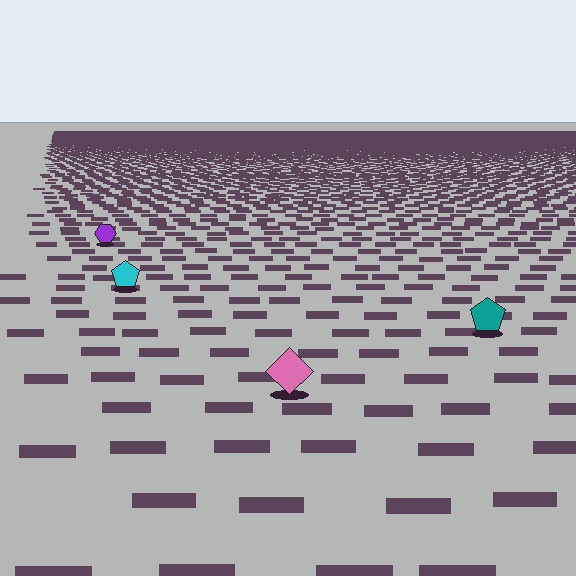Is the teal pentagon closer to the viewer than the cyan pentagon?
Yes. The teal pentagon is closer — you can tell from the texture gradient: the ground texture is coarser near it.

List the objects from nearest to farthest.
From nearest to farthest: the pink diamond, the teal pentagon, the cyan pentagon, the purple hexagon.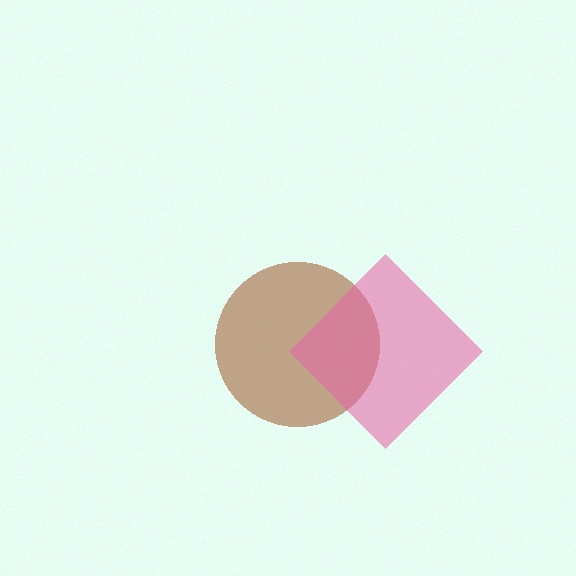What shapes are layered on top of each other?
The layered shapes are: a brown circle, a pink diamond.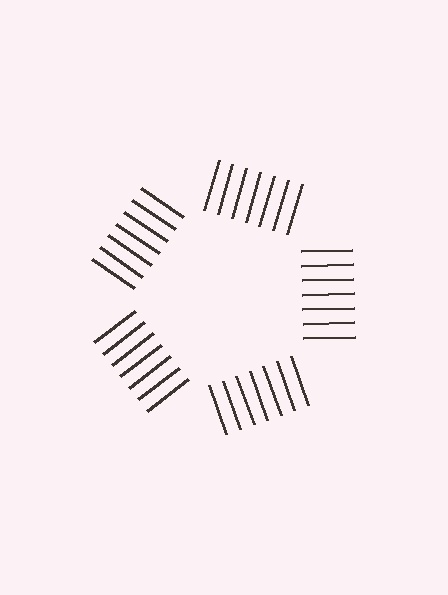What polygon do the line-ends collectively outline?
An illusory pentagon — the line segments terminate on its edges but no continuous stroke is drawn.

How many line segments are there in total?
35 — 7 along each of the 5 edges.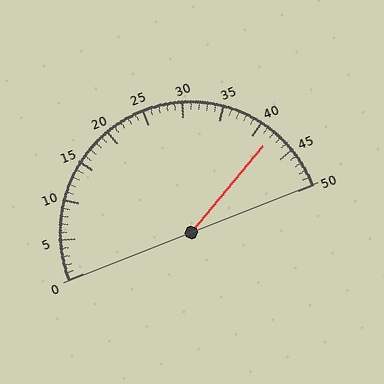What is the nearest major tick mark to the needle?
The nearest major tick mark is 40.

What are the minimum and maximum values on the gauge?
The gauge ranges from 0 to 50.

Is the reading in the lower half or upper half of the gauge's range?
The reading is in the upper half of the range (0 to 50).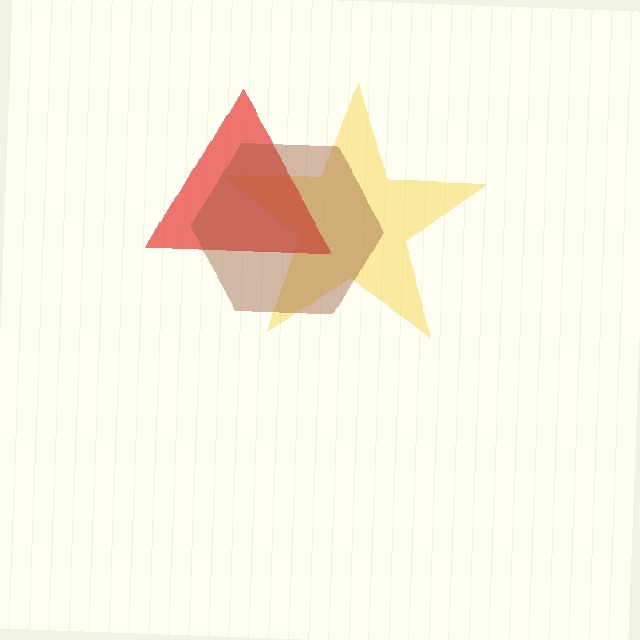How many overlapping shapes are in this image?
There are 3 overlapping shapes in the image.